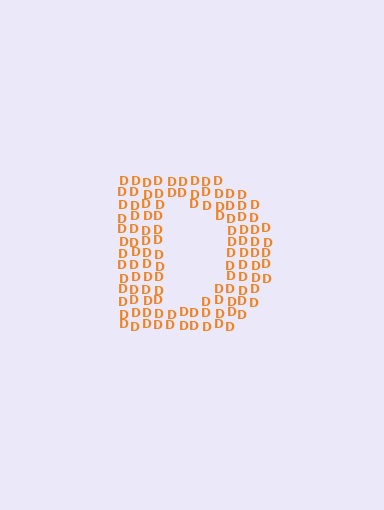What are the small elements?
The small elements are letter D's.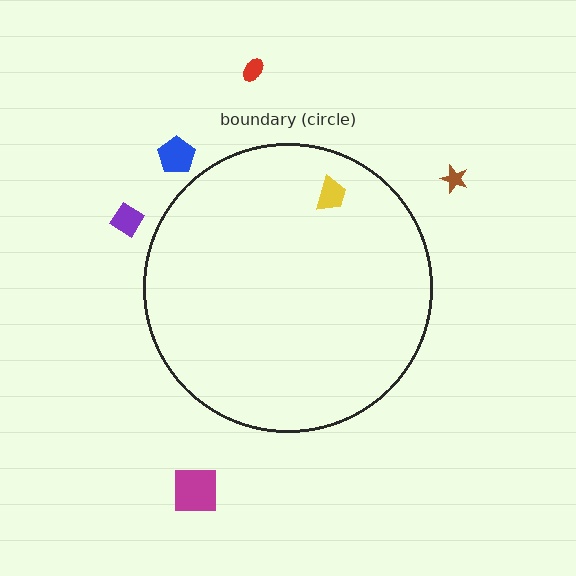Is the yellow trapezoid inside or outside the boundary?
Inside.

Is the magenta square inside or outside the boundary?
Outside.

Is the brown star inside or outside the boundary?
Outside.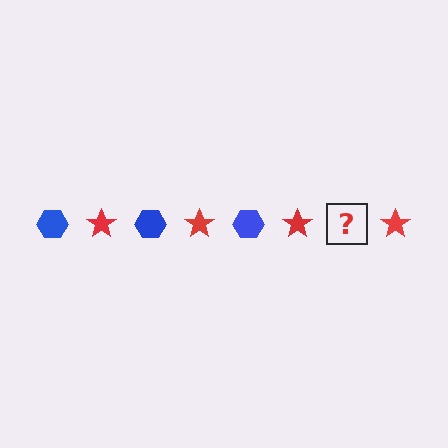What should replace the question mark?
The question mark should be replaced with a blue hexagon.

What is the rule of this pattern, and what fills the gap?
The rule is that the pattern alternates between blue hexagon and red star. The gap should be filled with a blue hexagon.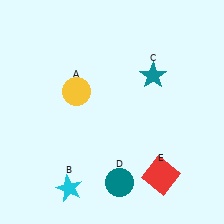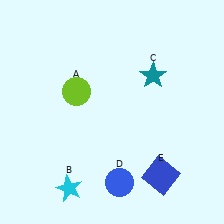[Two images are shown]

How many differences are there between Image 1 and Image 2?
There are 3 differences between the two images.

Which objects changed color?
A changed from yellow to lime. D changed from teal to blue. E changed from red to blue.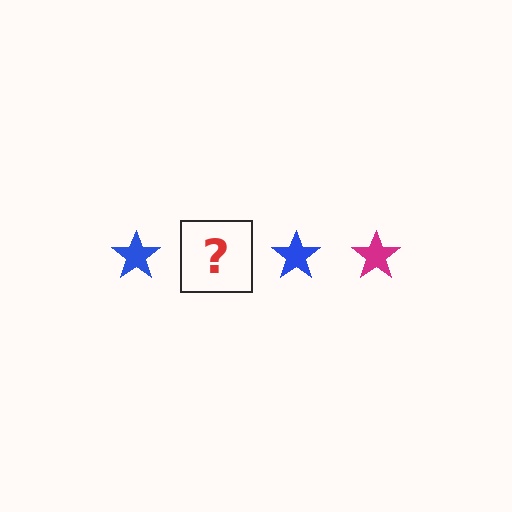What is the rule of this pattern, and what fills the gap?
The rule is that the pattern cycles through blue, magenta stars. The gap should be filled with a magenta star.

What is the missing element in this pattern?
The missing element is a magenta star.